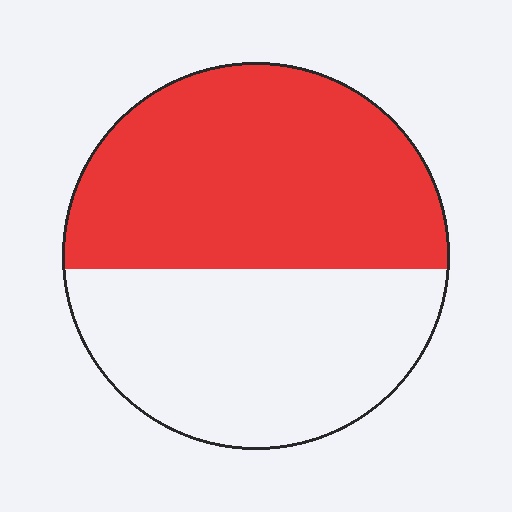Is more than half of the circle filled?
Yes.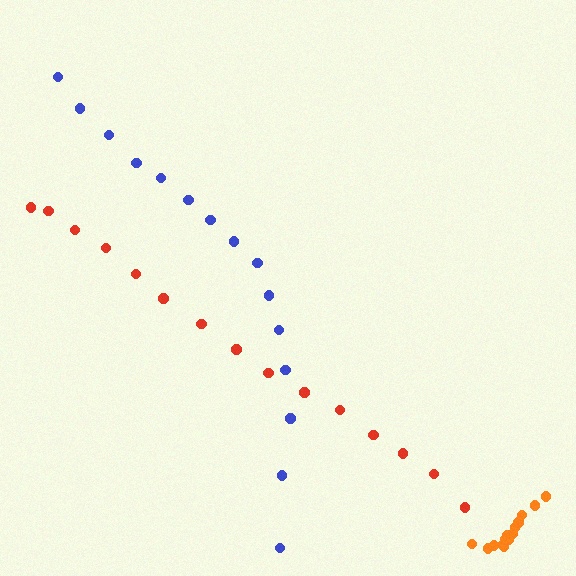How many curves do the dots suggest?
There are 3 distinct paths.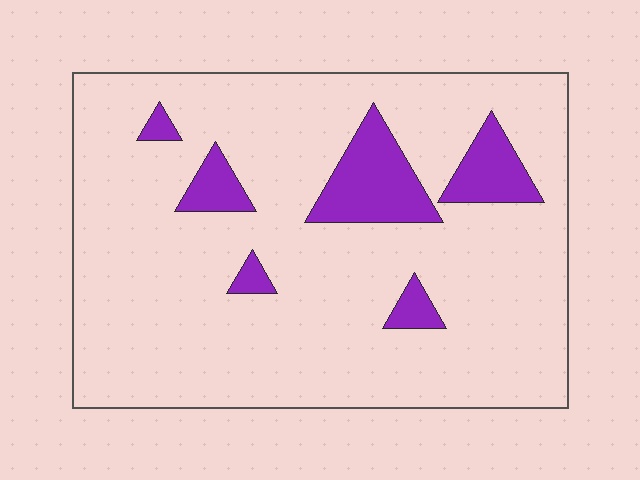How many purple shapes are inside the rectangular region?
6.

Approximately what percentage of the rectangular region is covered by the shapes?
Approximately 10%.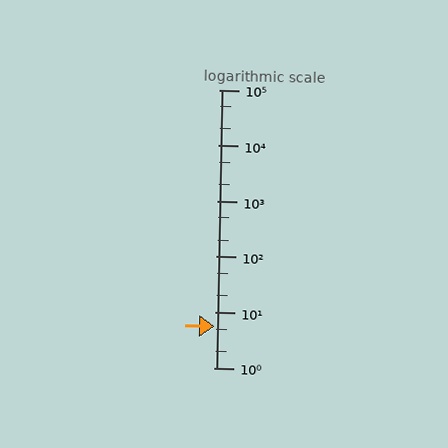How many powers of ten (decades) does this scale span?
The scale spans 5 decades, from 1 to 100000.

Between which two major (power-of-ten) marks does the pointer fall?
The pointer is between 1 and 10.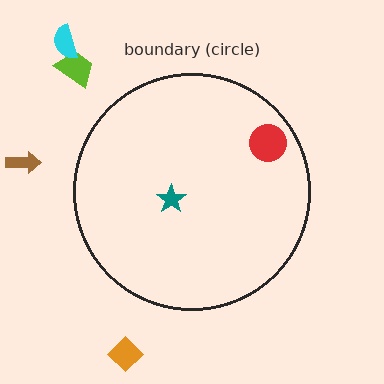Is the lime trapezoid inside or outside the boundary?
Outside.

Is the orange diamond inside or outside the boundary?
Outside.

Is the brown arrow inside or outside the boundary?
Outside.